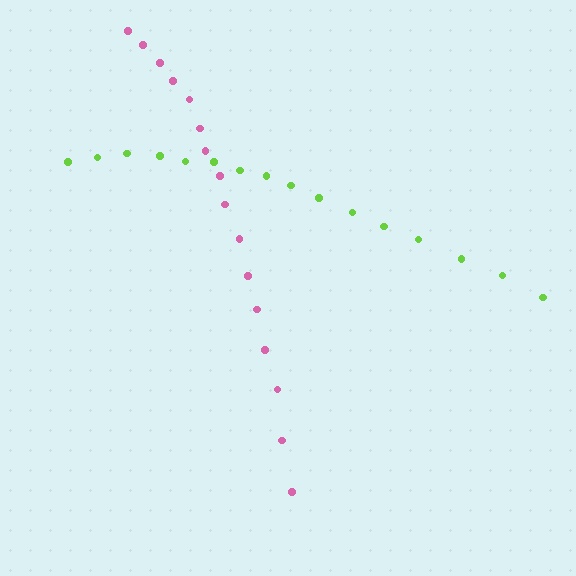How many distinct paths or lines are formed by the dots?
There are 2 distinct paths.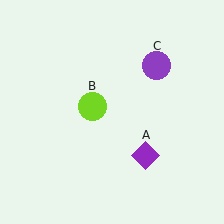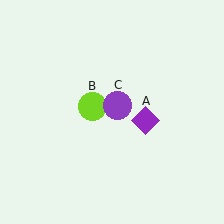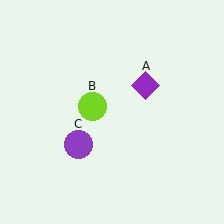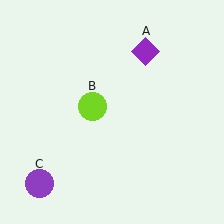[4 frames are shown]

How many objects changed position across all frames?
2 objects changed position: purple diamond (object A), purple circle (object C).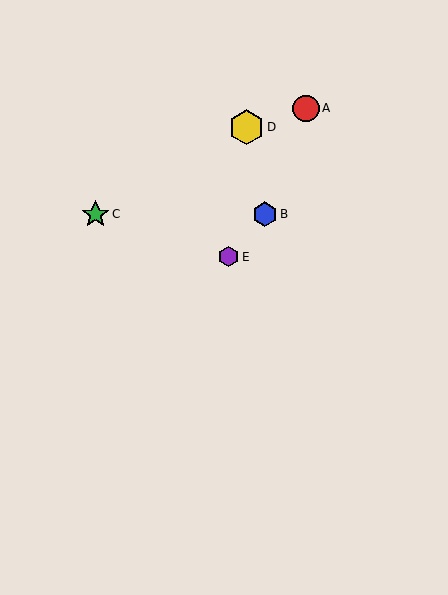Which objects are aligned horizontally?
Objects B, C are aligned horizontally.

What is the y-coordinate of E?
Object E is at y≈257.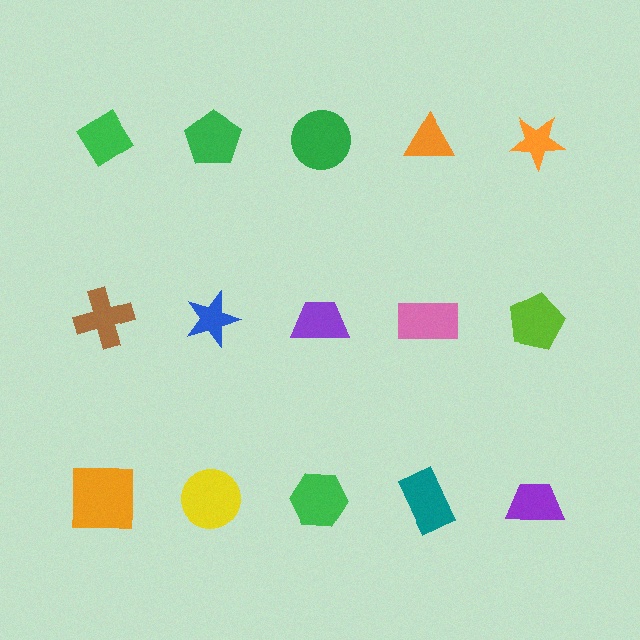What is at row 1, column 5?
An orange star.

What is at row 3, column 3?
A green hexagon.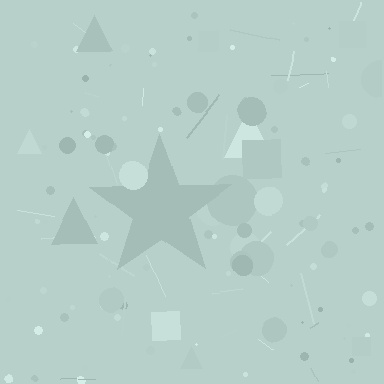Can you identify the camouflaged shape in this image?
The camouflaged shape is a star.